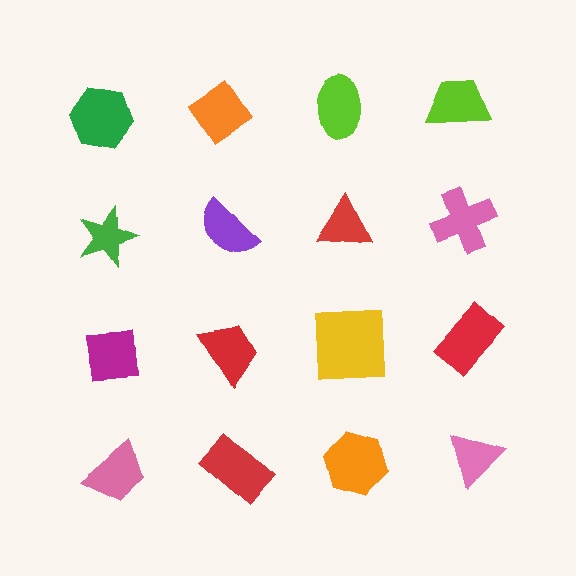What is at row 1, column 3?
A lime ellipse.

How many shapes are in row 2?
4 shapes.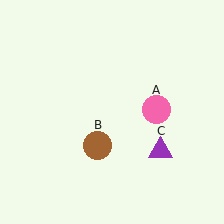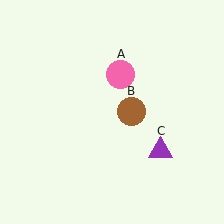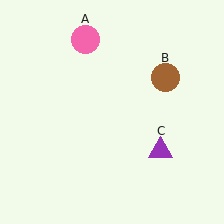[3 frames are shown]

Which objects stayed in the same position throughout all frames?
Purple triangle (object C) remained stationary.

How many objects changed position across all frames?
2 objects changed position: pink circle (object A), brown circle (object B).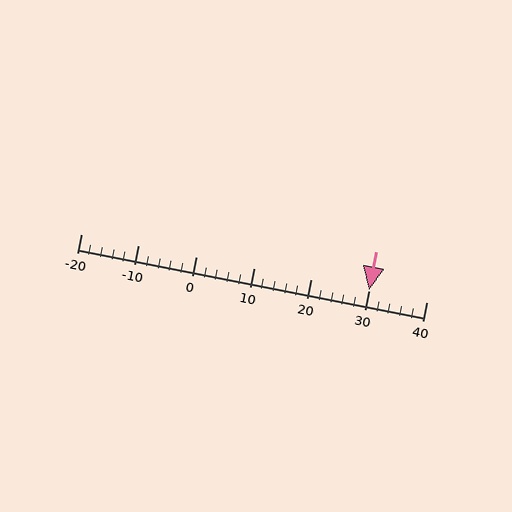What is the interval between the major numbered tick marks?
The major tick marks are spaced 10 units apart.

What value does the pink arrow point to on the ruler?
The pink arrow points to approximately 30.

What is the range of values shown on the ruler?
The ruler shows values from -20 to 40.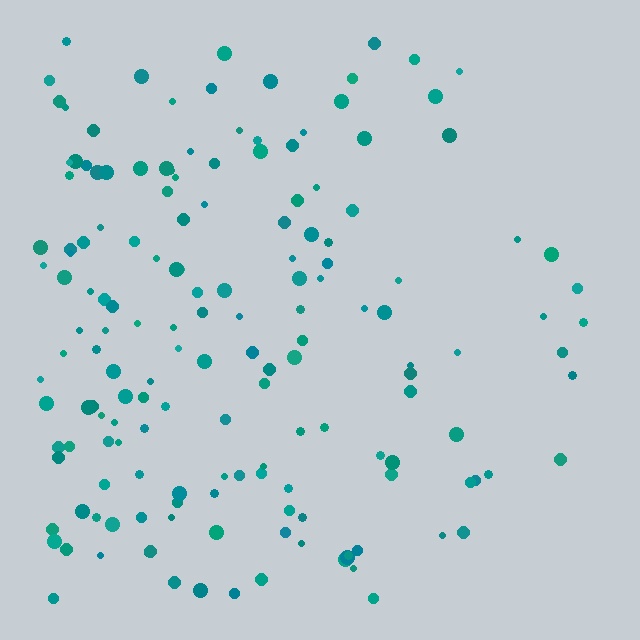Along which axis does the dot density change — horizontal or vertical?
Horizontal.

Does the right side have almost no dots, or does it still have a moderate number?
Still a moderate number, just noticeably fewer than the left.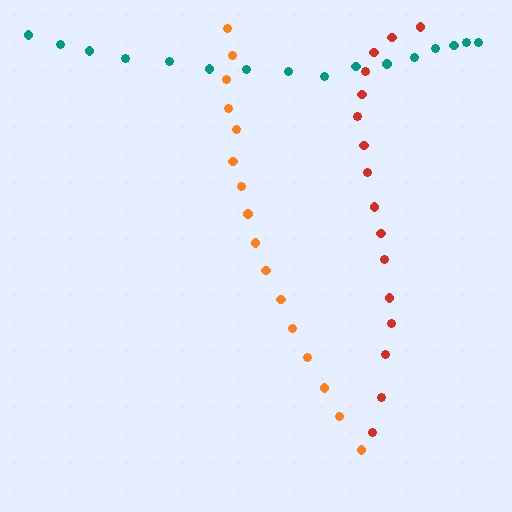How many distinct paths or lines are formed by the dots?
There are 3 distinct paths.